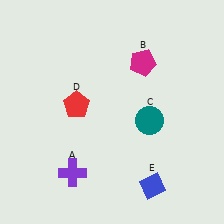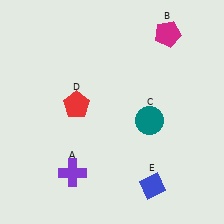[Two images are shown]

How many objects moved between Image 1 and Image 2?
1 object moved between the two images.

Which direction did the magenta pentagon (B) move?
The magenta pentagon (B) moved up.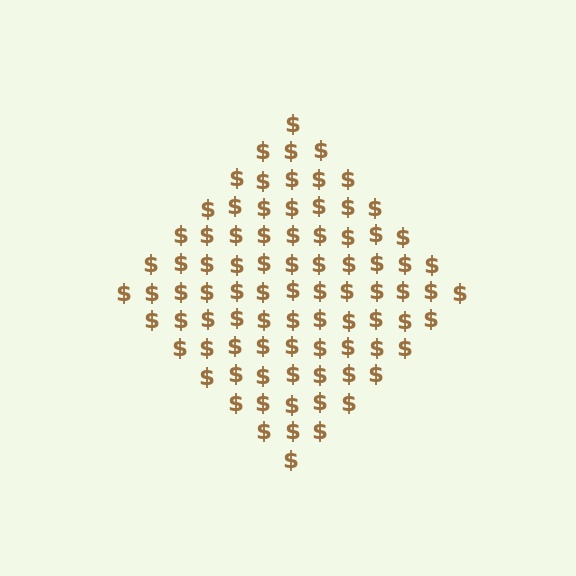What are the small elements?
The small elements are dollar signs.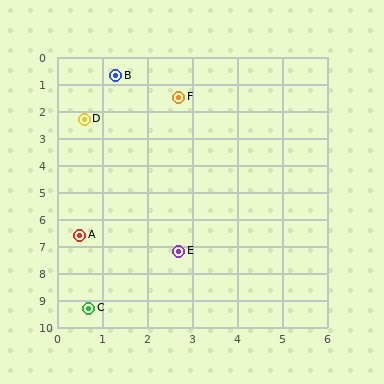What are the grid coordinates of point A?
Point A is at approximately (0.5, 6.6).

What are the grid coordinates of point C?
Point C is at approximately (0.7, 9.3).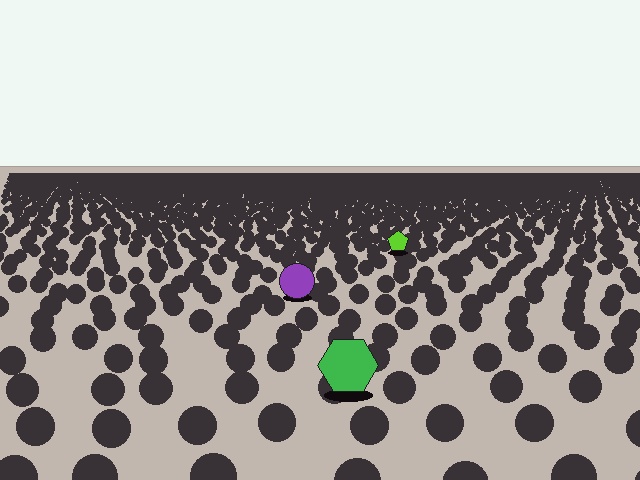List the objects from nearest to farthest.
From nearest to farthest: the green hexagon, the purple circle, the lime pentagon.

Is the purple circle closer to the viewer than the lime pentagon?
Yes. The purple circle is closer — you can tell from the texture gradient: the ground texture is coarser near it.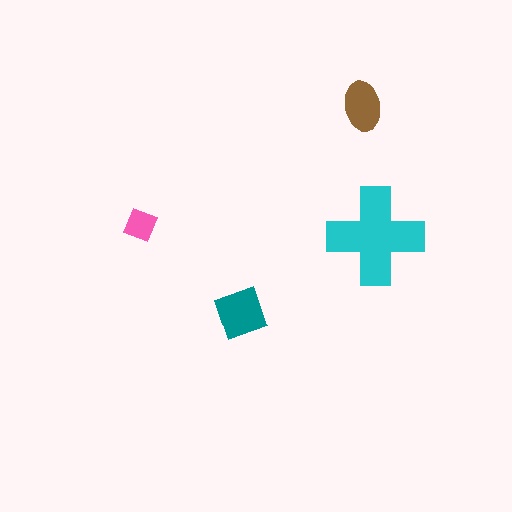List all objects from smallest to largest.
The pink diamond, the brown ellipse, the teal square, the cyan cross.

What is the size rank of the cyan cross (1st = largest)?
1st.